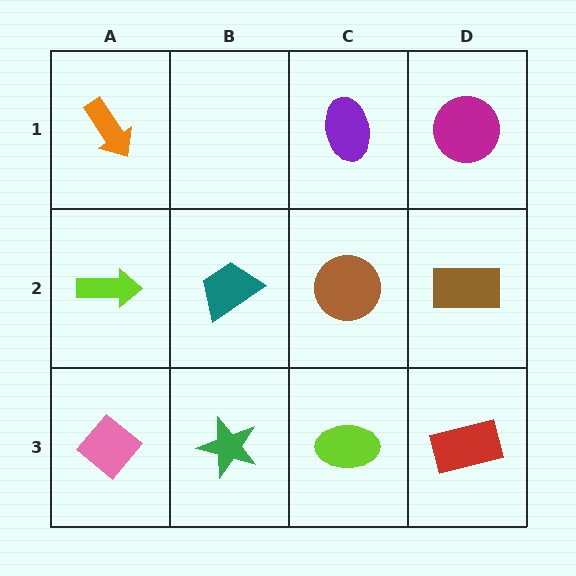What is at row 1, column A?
An orange arrow.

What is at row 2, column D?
A brown rectangle.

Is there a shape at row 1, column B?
No, that cell is empty.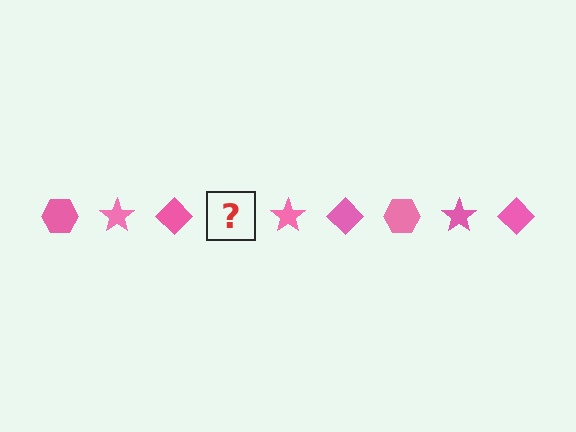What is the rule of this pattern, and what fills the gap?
The rule is that the pattern cycles through hexagon, star, diamond shapes in pink. The gap should be filled with a pink hexagon.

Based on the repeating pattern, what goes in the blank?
The blank should be a pink hexagon.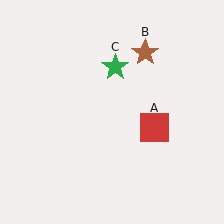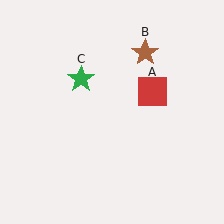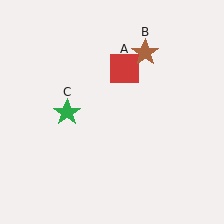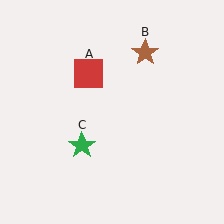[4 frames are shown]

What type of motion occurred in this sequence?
The red square (object A), green star (object C) rotated counterclockwise around the center of the scene.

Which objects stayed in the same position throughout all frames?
Brown star (object B) remained stationary.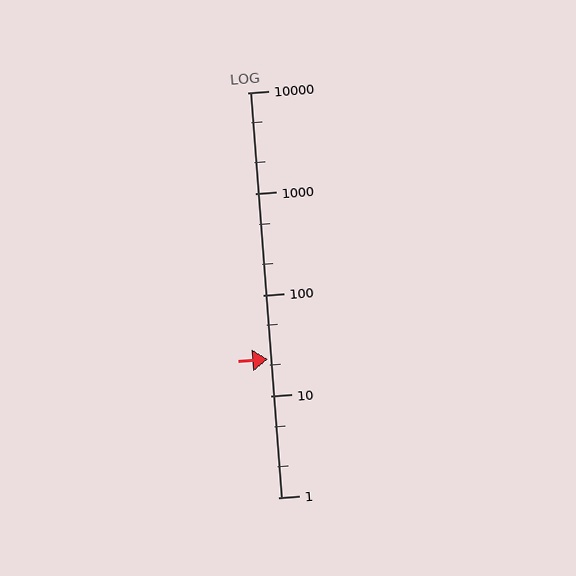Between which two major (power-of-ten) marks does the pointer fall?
The pointer is between 10 and 100.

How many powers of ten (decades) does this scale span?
The scale spans 4 decades, from 1 to 10000.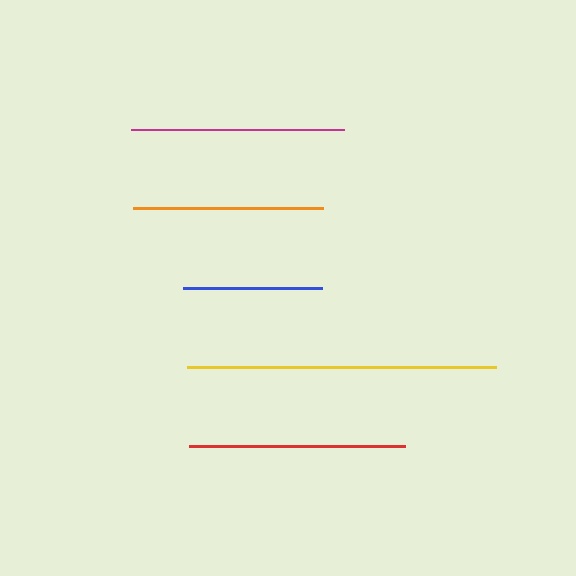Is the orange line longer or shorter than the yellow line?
The yellow line is longer than the orange line.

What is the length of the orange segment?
The orange segment is approximately 190 pixels long.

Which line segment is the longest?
The yellow line is the longest at approximately 309 pixels.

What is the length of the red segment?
The red segment is approximately 216 pixels long.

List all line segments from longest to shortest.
From longest to shortest: yellow, red, magenta, orange, blue.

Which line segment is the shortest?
The blue line is the shortest at approximately 140 pixels.